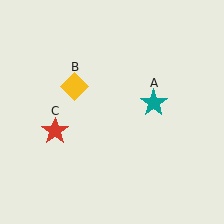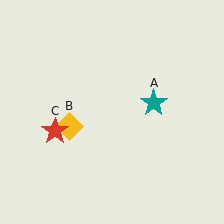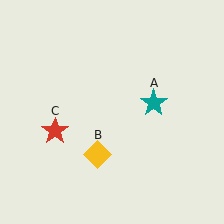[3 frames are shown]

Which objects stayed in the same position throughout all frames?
Teal star (object A) and red star (object C) remained stationary.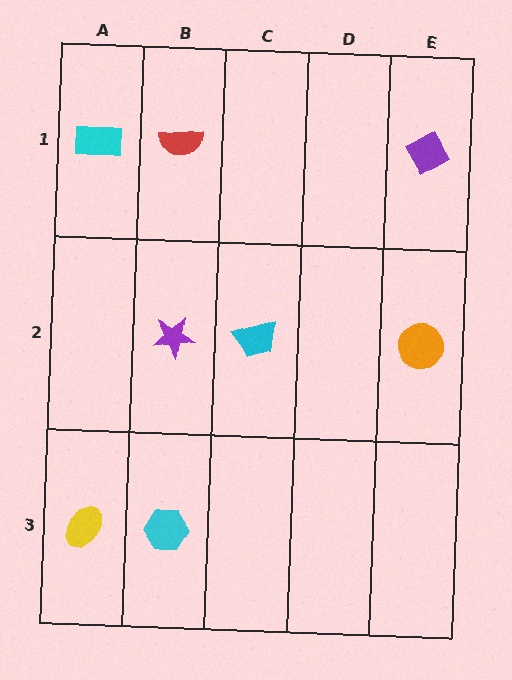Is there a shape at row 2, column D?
No, that cell is empty.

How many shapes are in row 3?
2 shapes.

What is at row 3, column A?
A yellow ellipse.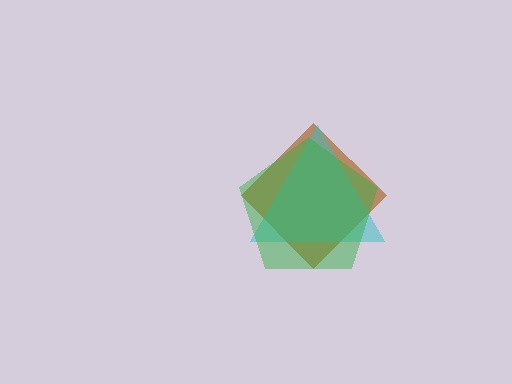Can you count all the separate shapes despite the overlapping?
Yes, there are 3 separate shapes.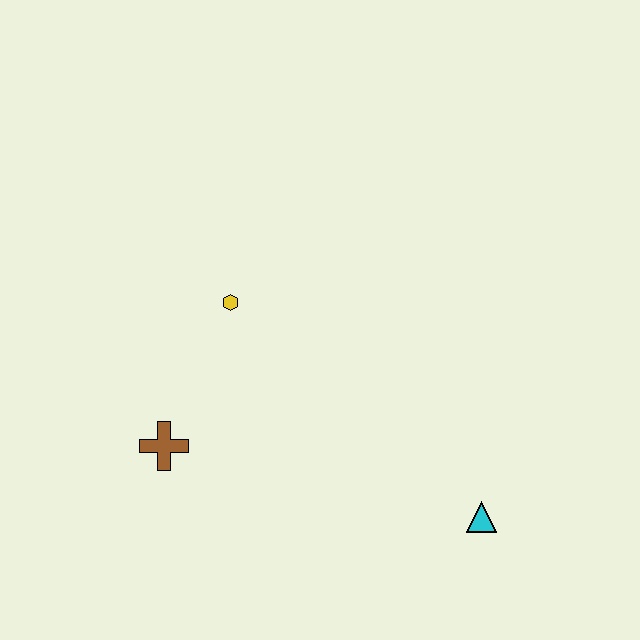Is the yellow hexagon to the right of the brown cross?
Yes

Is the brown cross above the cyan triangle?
Yes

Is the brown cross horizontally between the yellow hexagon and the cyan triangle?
No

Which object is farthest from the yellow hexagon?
The cyan triangle is farthest from the yellow hexagon.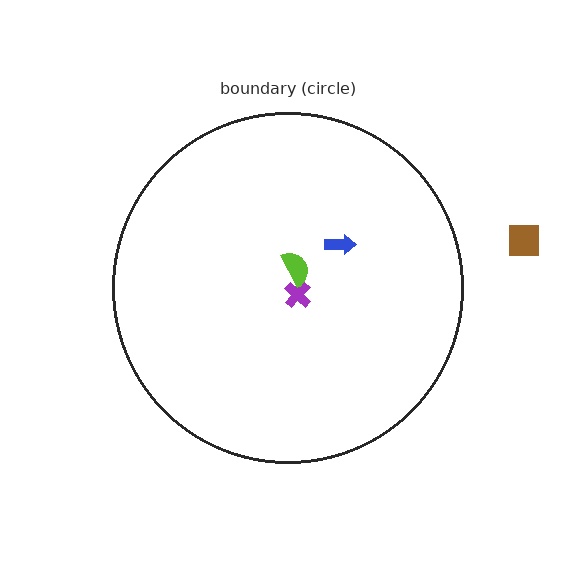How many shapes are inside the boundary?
3 inside, 1 outside.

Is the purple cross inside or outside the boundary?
Inside.